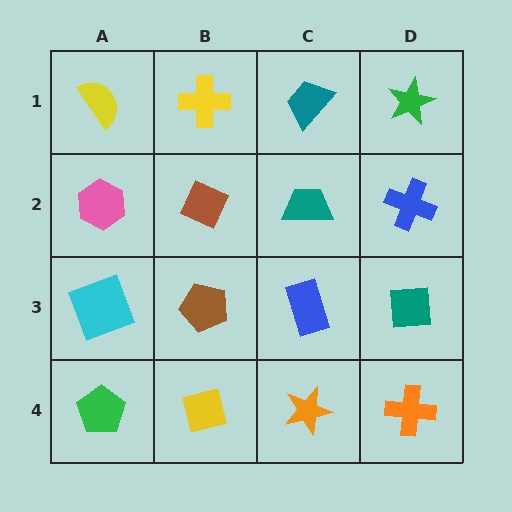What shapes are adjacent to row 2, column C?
A teal trapezoid (row 1, column C), a blue rectangle (row 3, column C), a brown diamond (row 2, column B), a blue cross (row 2, column D).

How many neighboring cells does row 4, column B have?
3.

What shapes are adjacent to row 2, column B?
A yellow cross (row 1, column B), a brown pentagon (row 3, column B), a pink hexagon (row 2, column A), a teal trapezoid (row 2, column C).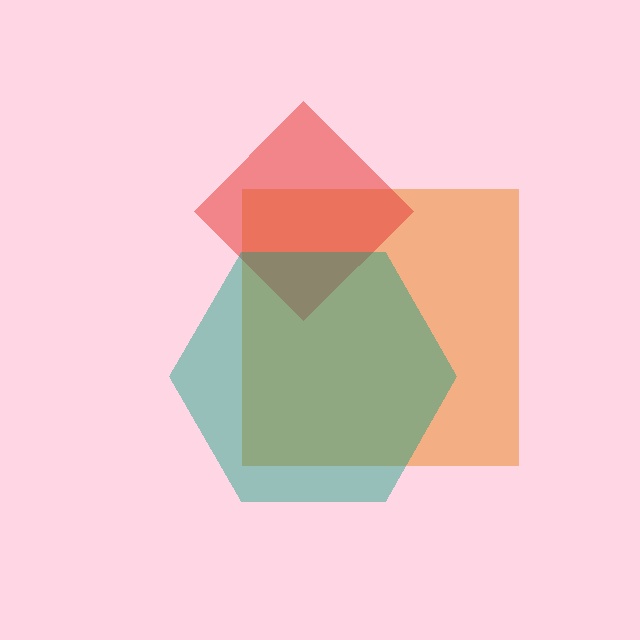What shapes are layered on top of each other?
The layered shapes are: an orange square, a red diamond, a teal hexagon.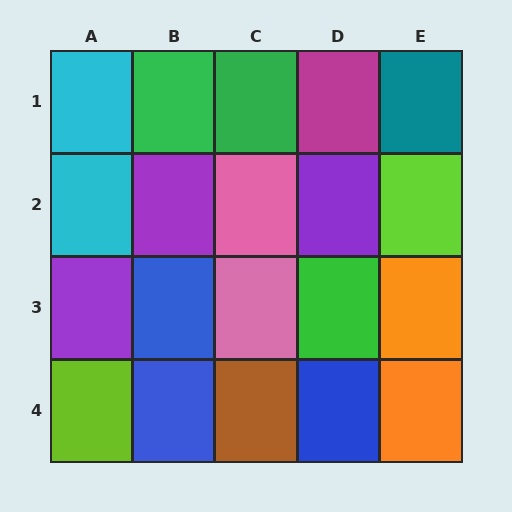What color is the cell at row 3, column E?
Orange.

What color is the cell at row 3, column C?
Pink.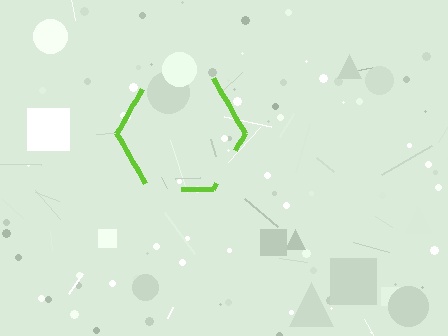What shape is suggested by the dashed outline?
The dashed outline suggests a hexagon.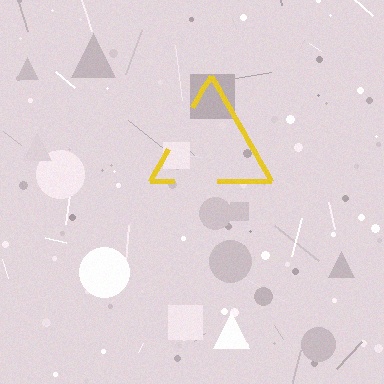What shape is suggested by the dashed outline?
The dashed outline suggests a triangle.